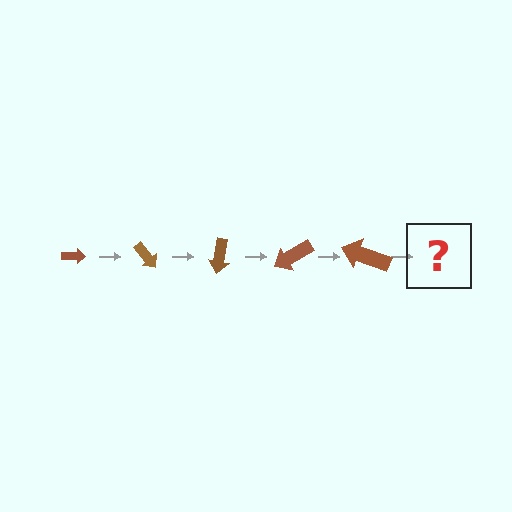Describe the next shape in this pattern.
It should be an arrow, larger than the previous one and rotated 250 degrees from the start.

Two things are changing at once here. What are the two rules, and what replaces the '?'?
The two rules are that the arrow grows larger each step and it rotates 50 degrees each step. The '?' should be an arrow, larger than the previous one and rotated 250 degrees from the start.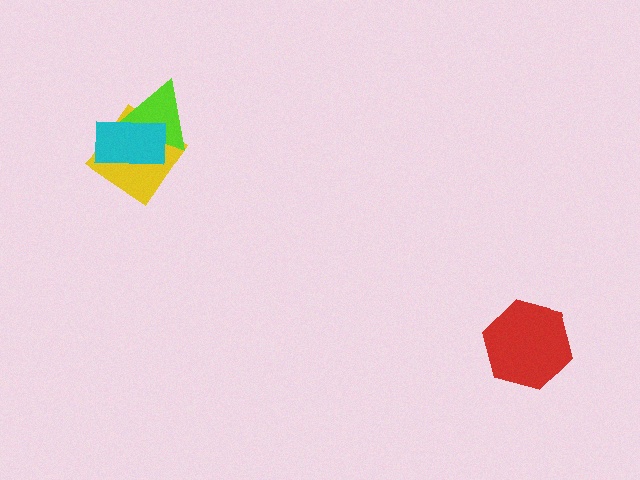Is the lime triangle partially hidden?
Yes, it is partially covered by another shape.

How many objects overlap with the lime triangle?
2 objects overlap with the lime triangle.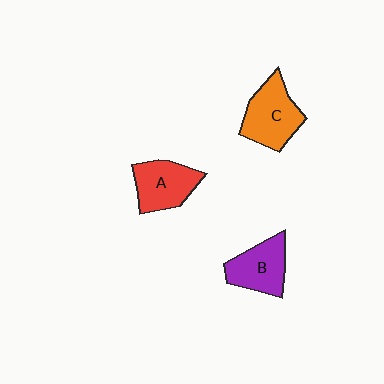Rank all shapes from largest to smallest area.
From largest to smallest: C (orange), A (red), B (purple).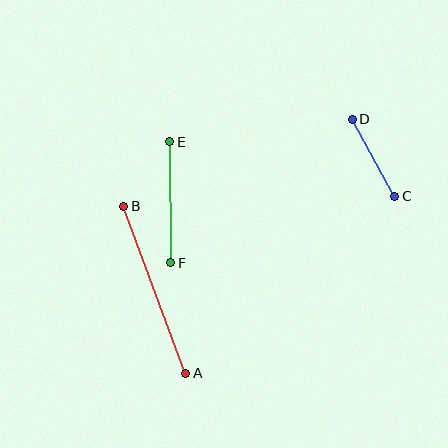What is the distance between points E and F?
The distance is approximately 121 pixels.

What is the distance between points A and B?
The distance is approximately 178 pixels.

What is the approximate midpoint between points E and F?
The midpoint is at approximately (170, 202) pixels.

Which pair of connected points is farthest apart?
Points A and B are farthest apart.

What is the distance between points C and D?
The distance is approximately 88 pixels.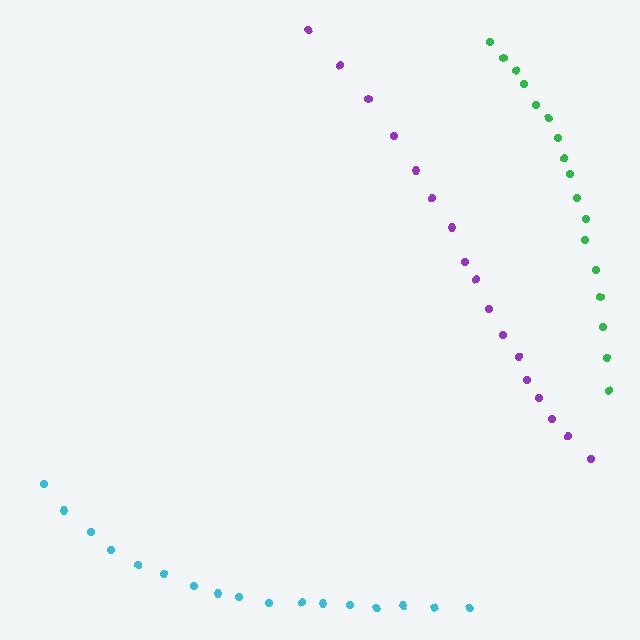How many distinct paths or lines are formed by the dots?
There are 3 distinct paths.